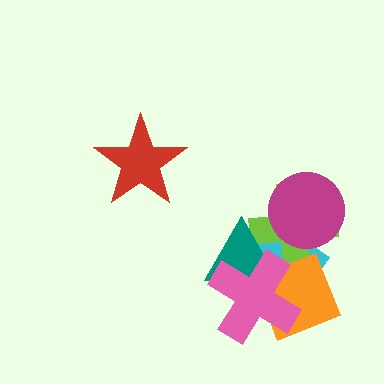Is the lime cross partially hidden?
Yes, it is partially covered by another shape.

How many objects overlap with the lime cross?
5 objects overlap with the lime cross.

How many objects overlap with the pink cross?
4 objects overlap with the pink cross.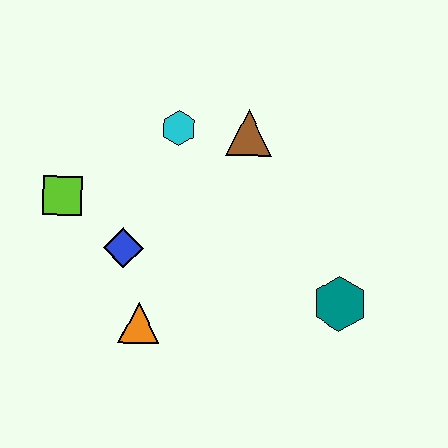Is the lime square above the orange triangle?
Yes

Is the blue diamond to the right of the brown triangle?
No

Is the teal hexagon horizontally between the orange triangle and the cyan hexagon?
No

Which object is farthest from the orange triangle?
The brown triangle is farthest from the orange triangle.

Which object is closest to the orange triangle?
The blue diamond is closest to the orange triangle.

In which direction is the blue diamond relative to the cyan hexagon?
The blue diamond is below the cyan hexagon.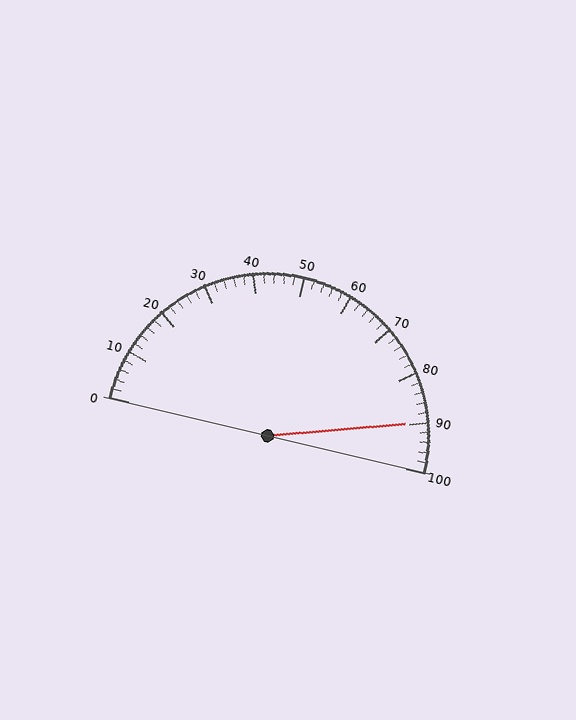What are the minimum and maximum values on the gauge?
The gauge ranges from 0 to 100.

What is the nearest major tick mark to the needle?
The nearest major tick mark is 90.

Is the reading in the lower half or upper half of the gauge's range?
The reading is in the upper half of the range (0 to 100).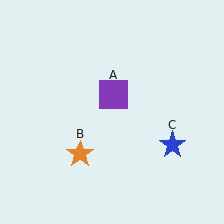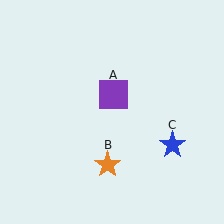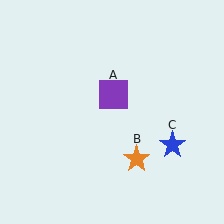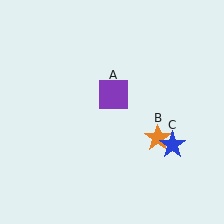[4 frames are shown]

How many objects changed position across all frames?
1 object changed position: orange star (object B).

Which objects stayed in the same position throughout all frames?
Purple square (object A) and blue star (object C) remained stationary.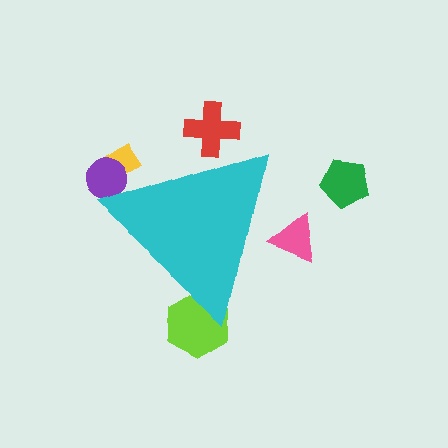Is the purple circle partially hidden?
Yes, the purple circle is partially hidden behind the cyan triangle.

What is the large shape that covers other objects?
A cyan triangle.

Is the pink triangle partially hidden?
Yes, the pink triangle is partially hidden behind the cyan triangle.